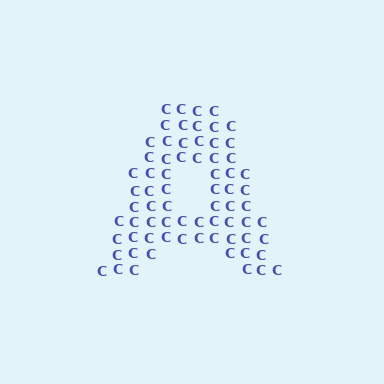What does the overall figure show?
The overall figure shows the letter A.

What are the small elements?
The small elements are letter C's.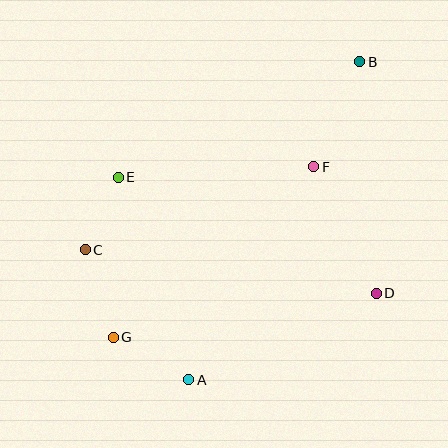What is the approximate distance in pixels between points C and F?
The distance between C and F is approximately 243 pixels.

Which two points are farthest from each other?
Points B and G are farthest from each other.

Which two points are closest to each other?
Points C and E are closest to each other.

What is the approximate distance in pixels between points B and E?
The distance between B and E is approximately 268 pixels.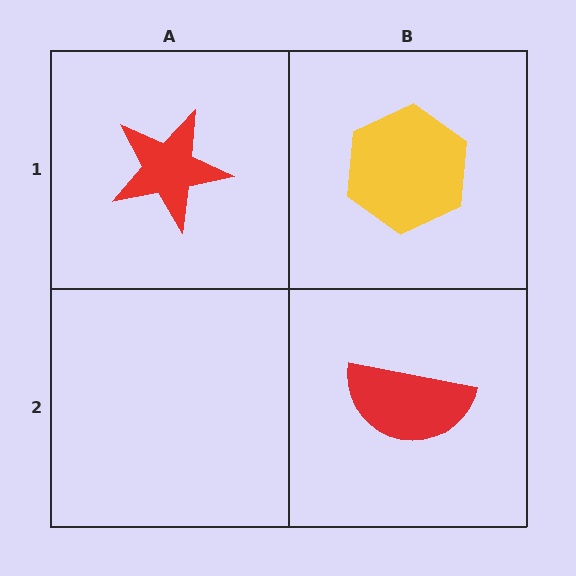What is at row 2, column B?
A red semicircle.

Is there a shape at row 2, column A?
No, that cell is empty.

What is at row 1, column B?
A yellow hexagon.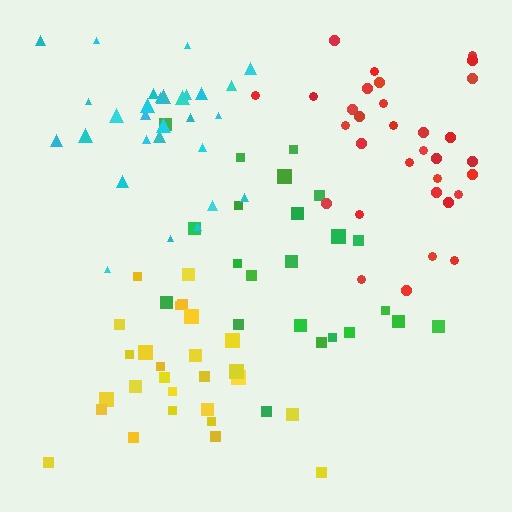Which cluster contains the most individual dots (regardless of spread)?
Red (32).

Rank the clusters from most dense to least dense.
yellow, cyan, red, green.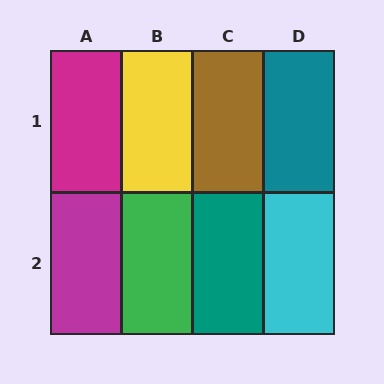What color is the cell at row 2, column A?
Magenta.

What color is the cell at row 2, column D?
Cyan.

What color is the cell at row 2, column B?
Green.